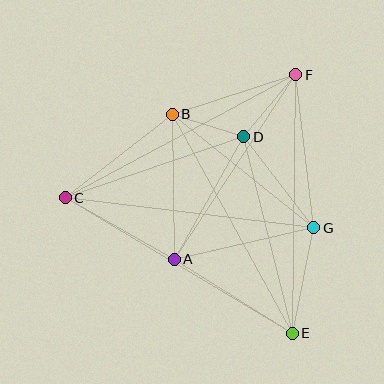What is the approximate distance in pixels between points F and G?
The distance between F and G is approximately 154 pixels.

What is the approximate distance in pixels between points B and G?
The distance between B and G is approximately 181 pixels.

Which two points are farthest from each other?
Points C and E are farthest from each other.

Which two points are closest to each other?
Points B and D are closest to each other.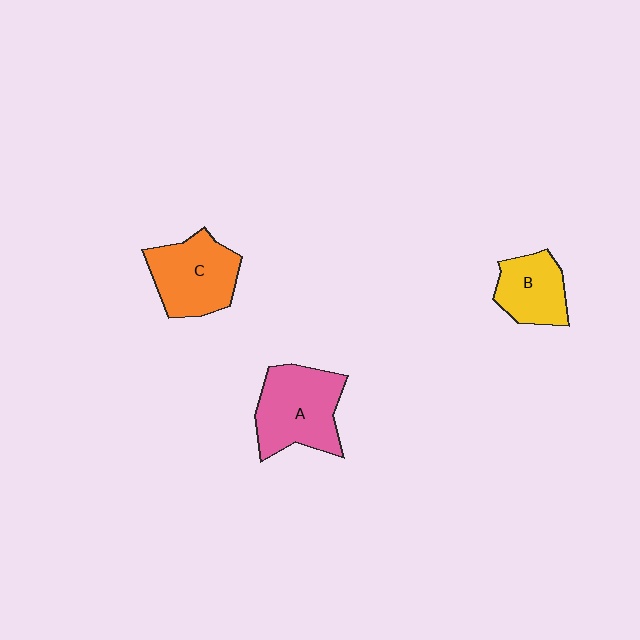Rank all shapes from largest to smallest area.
From largest to smallest: A (pink), C (orange), B (yellow).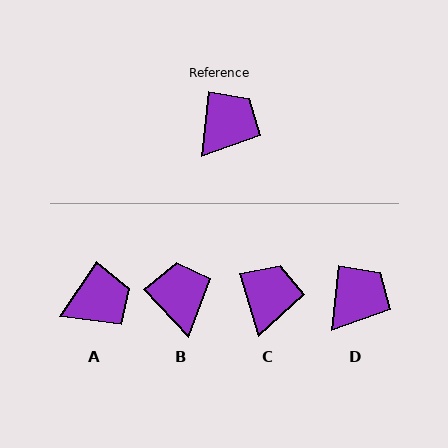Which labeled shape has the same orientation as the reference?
D.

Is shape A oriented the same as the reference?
No, it is off by about 28 degrees.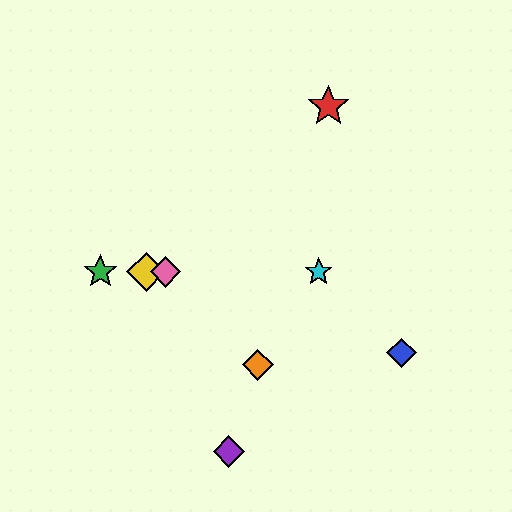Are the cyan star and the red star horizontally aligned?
No, the cyan star is at y≈272 and the red star is at y≈106.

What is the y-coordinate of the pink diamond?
The pink diamond is at y≈272.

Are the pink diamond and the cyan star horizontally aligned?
Yes, both are at y≈272.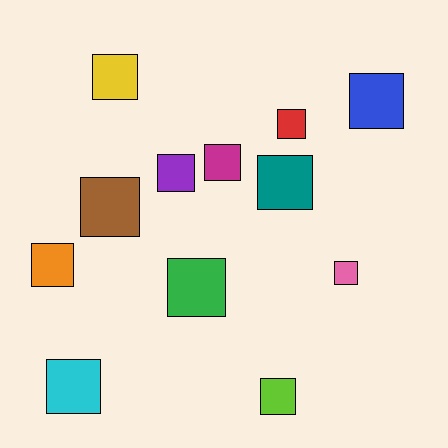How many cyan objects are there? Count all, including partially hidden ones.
There is 1 cyan object.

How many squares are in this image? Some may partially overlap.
There are 12 squares.